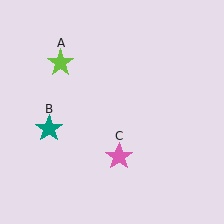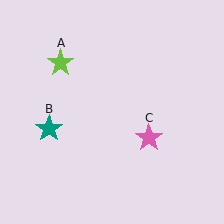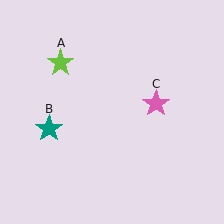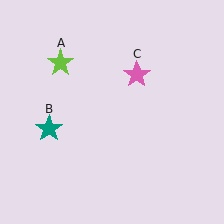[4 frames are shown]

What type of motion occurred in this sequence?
The pink star (object C) rotated counterclockwise around the center of the scene.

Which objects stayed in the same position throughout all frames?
Lime star (object A) and teal star (object B) remained stationary.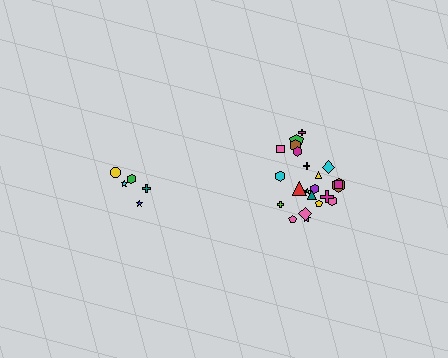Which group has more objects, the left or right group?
The right group.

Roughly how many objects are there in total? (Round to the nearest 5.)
Roughly 25 objects in total.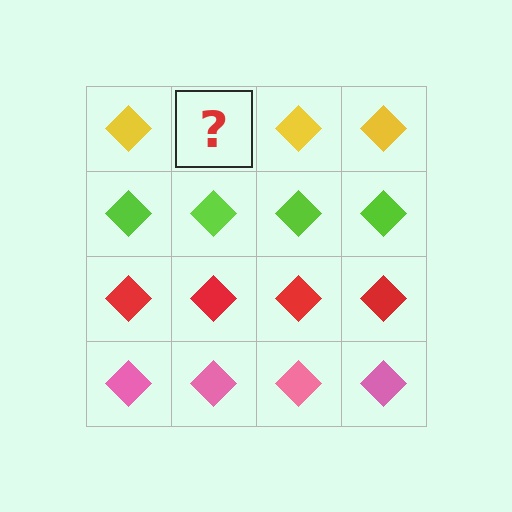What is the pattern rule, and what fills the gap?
The rule is that each row has a consistent color. The gap should be filled with a yellow diamond.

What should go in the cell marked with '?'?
The missing cell should contain a yellow diamond.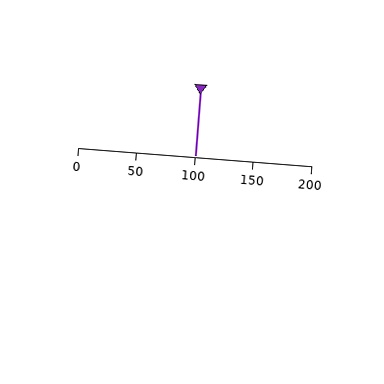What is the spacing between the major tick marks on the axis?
The major ticks are spaced 50 apart.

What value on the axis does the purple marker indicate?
The marker indicates approximately 100.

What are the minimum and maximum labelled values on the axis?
The axis runs from 0 to 200.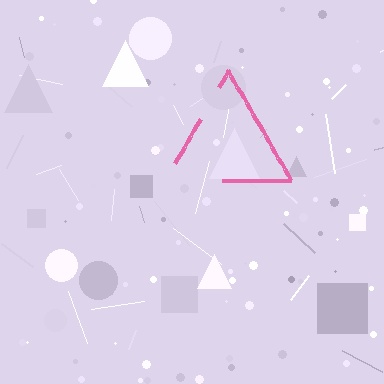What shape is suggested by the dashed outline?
The dashed outline suggests a triangle.